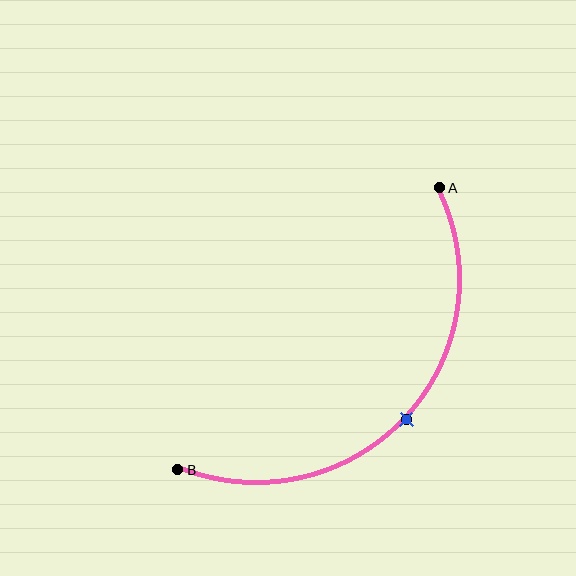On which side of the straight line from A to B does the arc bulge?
The arc bulges below and to the right of the straight line connecting A and B.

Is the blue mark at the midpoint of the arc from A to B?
Yes. The blue mark lies on the arc at equal arc-length from both A and B — it is the arc midpoint.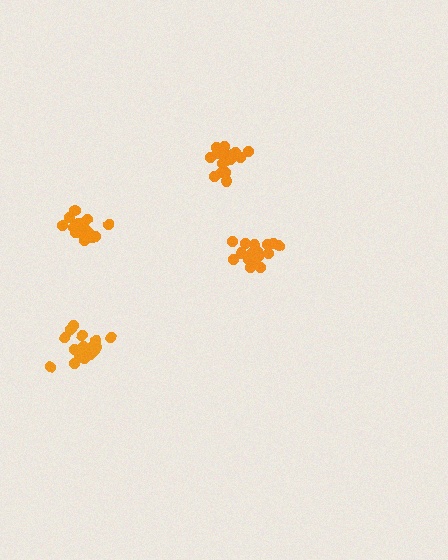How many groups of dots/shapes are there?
There are 4 groups.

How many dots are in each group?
Group 1: 21 dots, Group 2: 18 dots, Group 3: 17 dots, Group 4: 16 dots (72 total).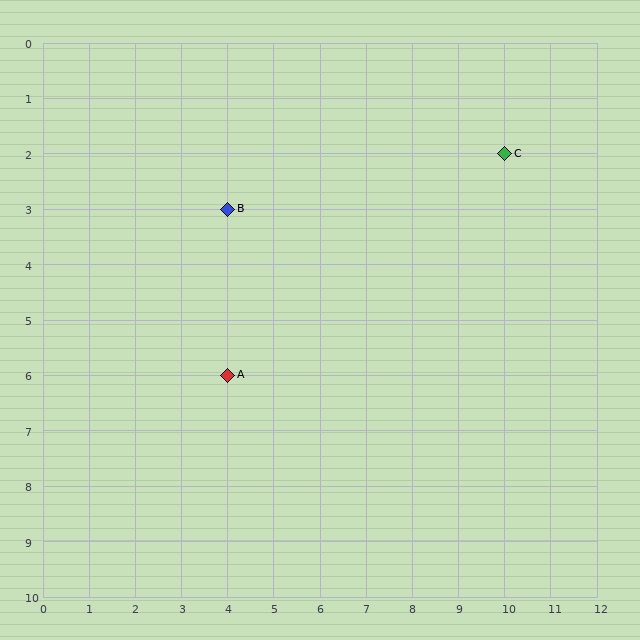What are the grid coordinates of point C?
Point C is at grid coordinates (10, 2).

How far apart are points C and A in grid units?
Points C and A are 6 columns and 4 rows apart (about 7.2 grid units diagonally).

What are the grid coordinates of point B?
Point B is at grid coordinates (4, 3).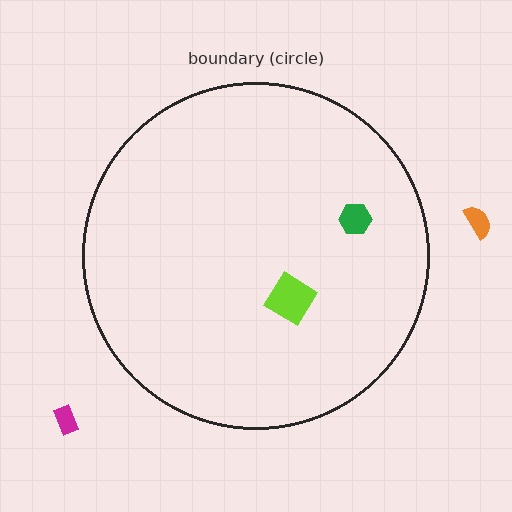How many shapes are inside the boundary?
2 inside, 2 outside.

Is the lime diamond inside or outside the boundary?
Inside.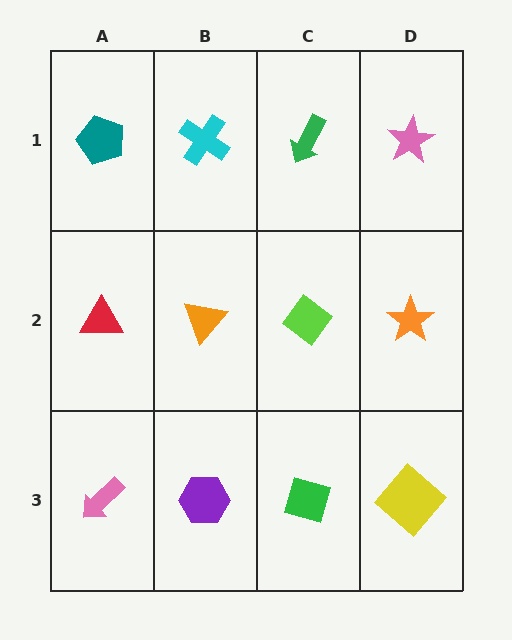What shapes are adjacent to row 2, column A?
A teal pentagon (row 1, column A), a pink arrow (row 3, column A), an orange triangle (row 2, column B).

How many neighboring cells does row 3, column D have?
2.